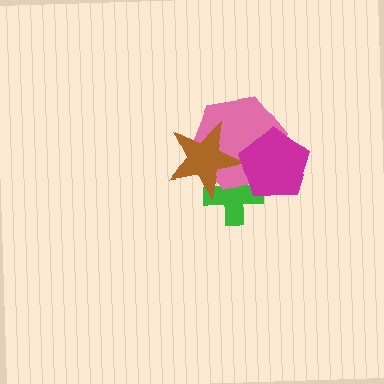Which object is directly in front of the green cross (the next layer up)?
The pink hexagon is directly in front of the green cross.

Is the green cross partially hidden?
Yes, it is partially covered by another shape.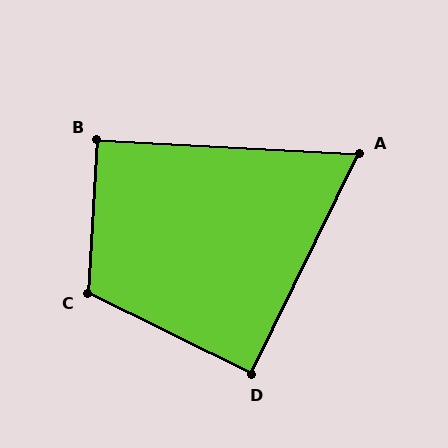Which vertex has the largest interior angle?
C, at approximately 113 degrees.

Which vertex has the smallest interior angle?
A, at approximately 67 degrees.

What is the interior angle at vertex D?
Approximately 90 degrees (approximately right).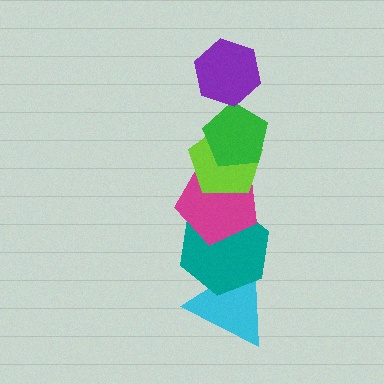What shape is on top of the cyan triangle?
The teal hexagon is on top of the cyan triangle.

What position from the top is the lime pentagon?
The lime pentagon is 3rd from the top.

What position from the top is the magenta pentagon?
The magenta pentagon is 4th from the top.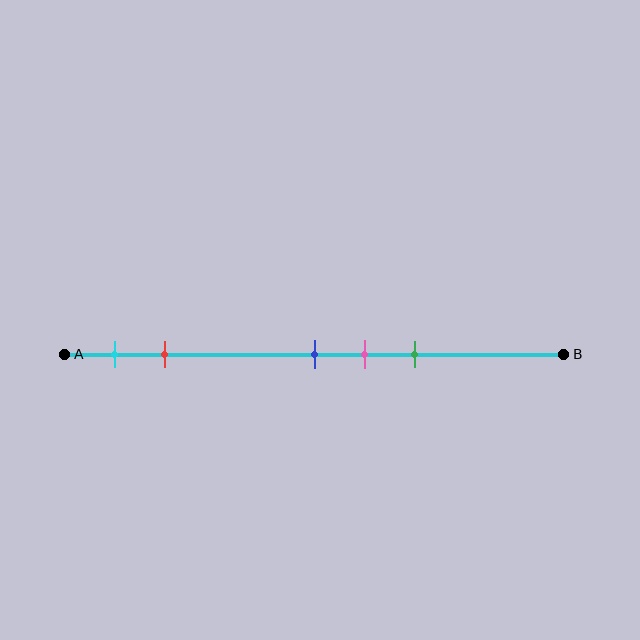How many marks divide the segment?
There are 5 marks dividing the segment.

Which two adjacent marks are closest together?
The blue and pink marks are the closest adjacent pair.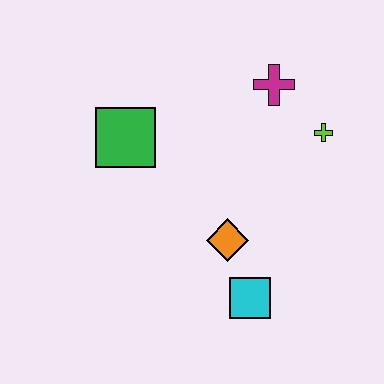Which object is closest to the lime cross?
The magenta cross is closest to the lime cross.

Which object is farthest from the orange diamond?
The magenta cross is farthest from the orange diamond.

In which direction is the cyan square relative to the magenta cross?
The cyan square is below the magenta cross.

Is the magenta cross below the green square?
No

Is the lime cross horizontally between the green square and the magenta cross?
No